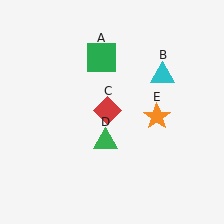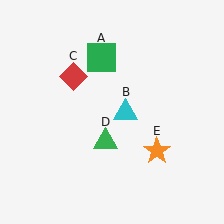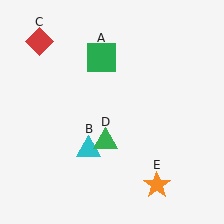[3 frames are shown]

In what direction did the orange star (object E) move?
The orange star (object E) moved down.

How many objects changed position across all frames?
3 objects changed position: cyan triangle (object B), red diamond (object C), orange star (object E).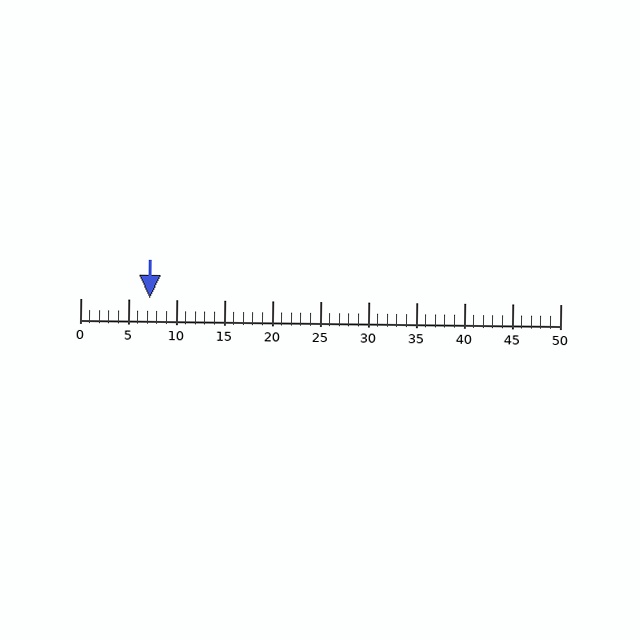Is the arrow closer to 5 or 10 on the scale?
The arrow is closer to 5.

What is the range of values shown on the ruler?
The ruler shows values from 0 to 50.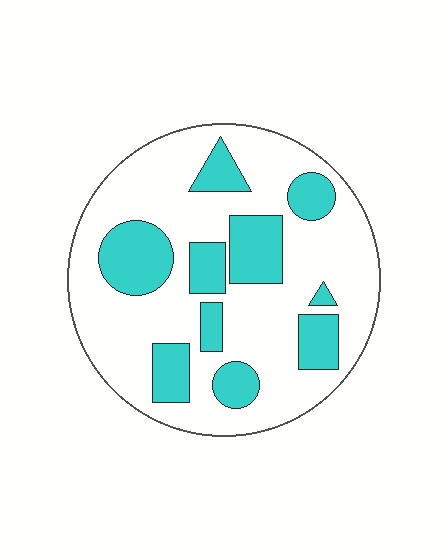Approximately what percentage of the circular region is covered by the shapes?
Approximately 30%.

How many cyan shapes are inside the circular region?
10.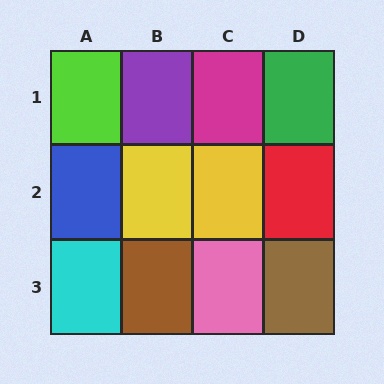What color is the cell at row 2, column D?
Red.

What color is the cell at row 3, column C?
Pink.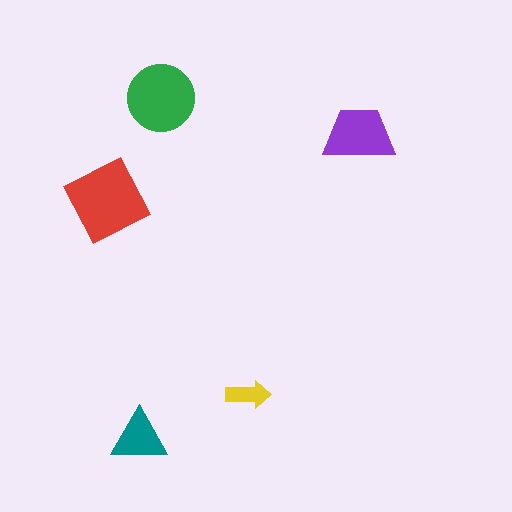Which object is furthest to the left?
The red square is leftmost.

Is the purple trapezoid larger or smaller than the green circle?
Smaller.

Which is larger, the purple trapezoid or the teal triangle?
The purple trapezoid.